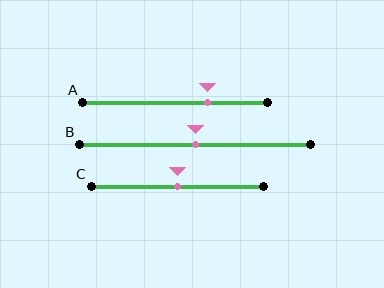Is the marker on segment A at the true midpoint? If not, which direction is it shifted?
No, the marker on segment A is shifted to the right by about 17% of the segment length.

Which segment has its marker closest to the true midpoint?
Segment B has its marker closest to the true midpoint.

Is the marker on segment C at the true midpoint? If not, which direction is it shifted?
Yes, the marker on segment C is at the true midpoint.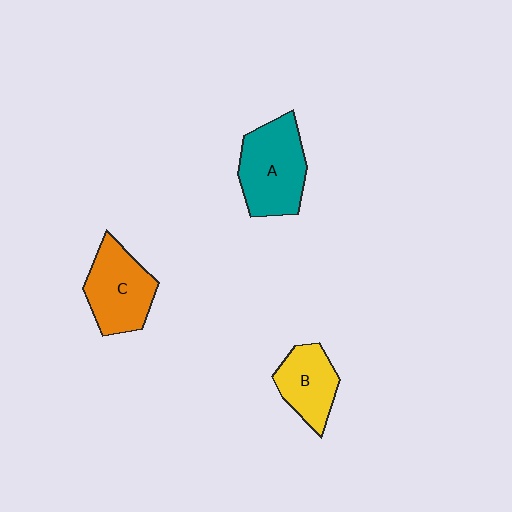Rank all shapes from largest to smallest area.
From largest to smallest: A (teal), C (orange), B (yellow).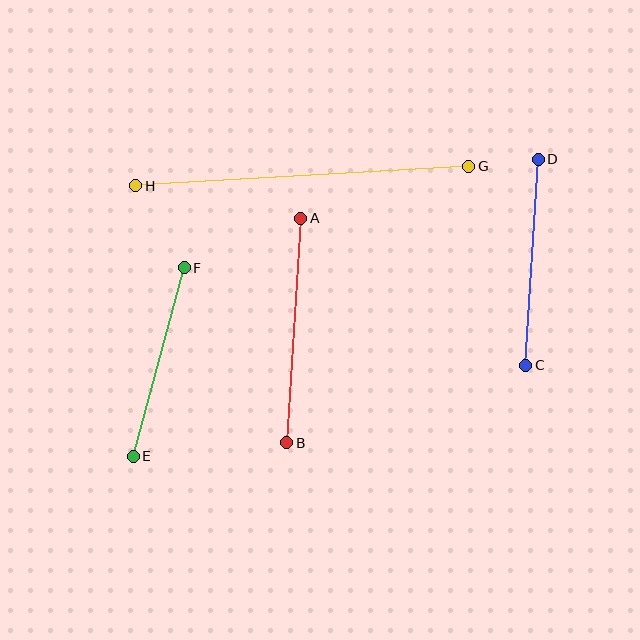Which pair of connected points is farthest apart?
Points G and H are farthest apart.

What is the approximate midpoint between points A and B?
The midpoint is at approximately (294, 330) pixels.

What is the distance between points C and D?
The distance is approximately 206 pixels.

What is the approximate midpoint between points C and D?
The midpoint is at approximately (532, 262) pixels.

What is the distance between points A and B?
The distance is approximately 225 pixels.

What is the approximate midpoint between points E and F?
The midpoint is at approximately (159, 362) pixels.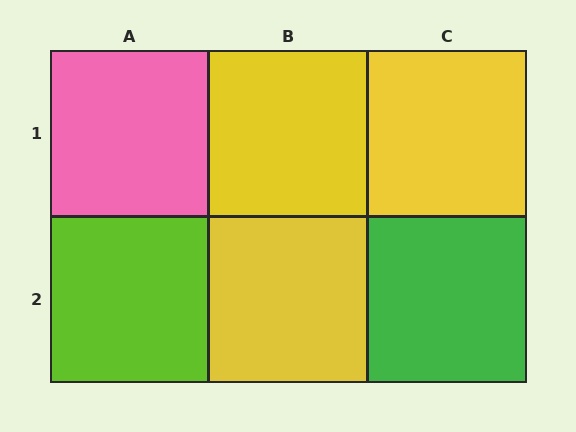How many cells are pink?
1 cell is pink.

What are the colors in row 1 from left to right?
Pink, yellow, yellow.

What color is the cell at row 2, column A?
Lime.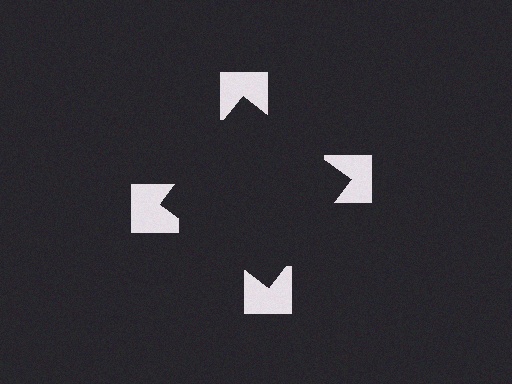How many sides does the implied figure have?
4 sides.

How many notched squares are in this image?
There are 4 — one at each vertex of the illusory square.